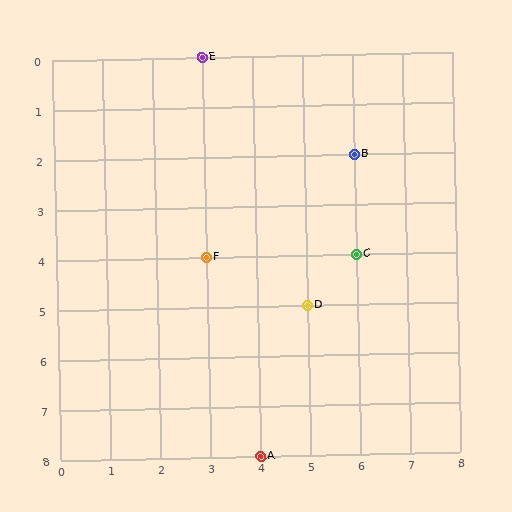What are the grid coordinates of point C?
Point C is at grid coordinates (6, 4).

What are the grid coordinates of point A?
Point A is at grid coordinates (4, 8).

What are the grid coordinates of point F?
Point F is at grid coordinates (3, 4).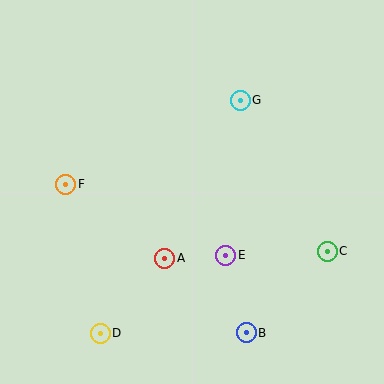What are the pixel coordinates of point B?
Point B is at (246, 333).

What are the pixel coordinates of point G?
Point G is at (240, 100).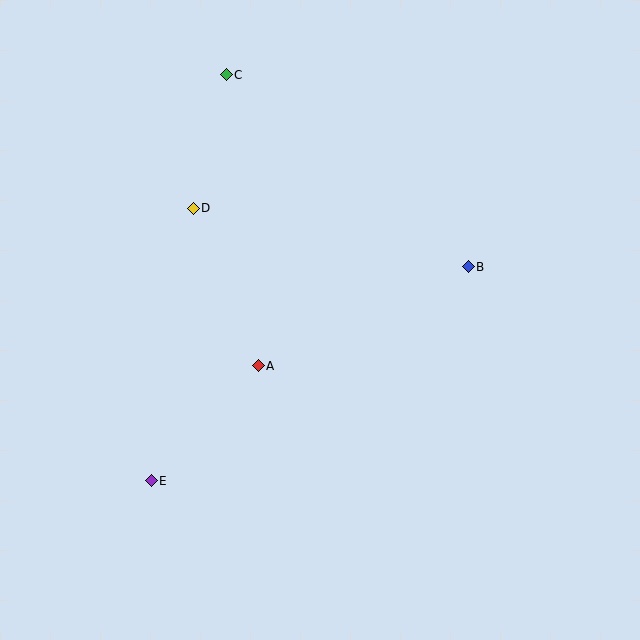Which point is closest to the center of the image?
Point A at (258, 366) is closest to the center.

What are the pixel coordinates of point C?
Point C is at (226, 75).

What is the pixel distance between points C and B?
The distance between C and B is 309 pixels.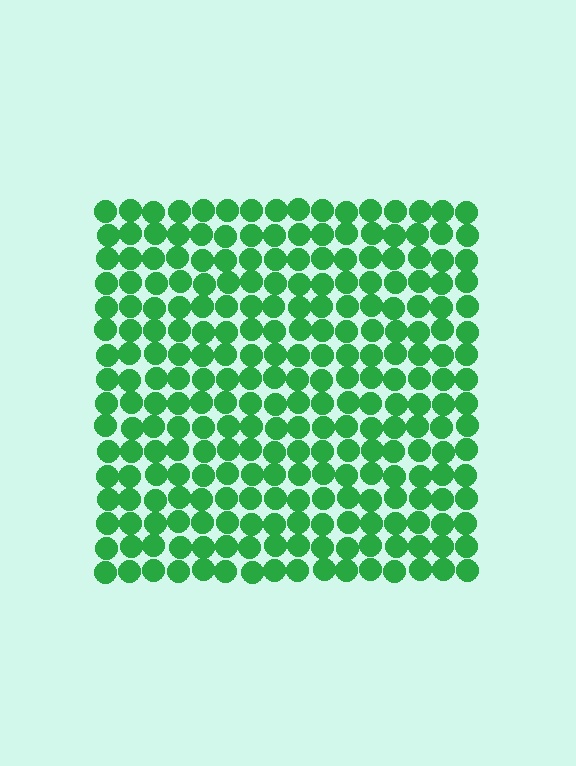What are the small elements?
The small elements are circles.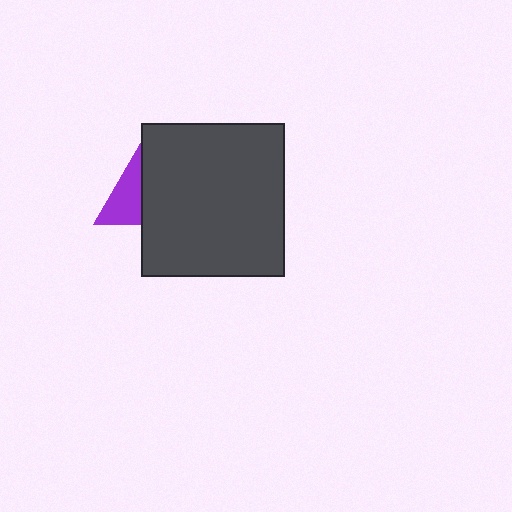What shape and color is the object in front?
The object in front is a dark gray rectangle.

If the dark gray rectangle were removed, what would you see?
You would see the complete purple triangle.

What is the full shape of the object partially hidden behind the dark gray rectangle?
The partially hidden object is a purple triangle.